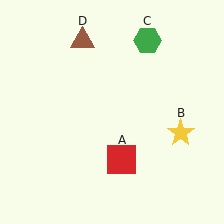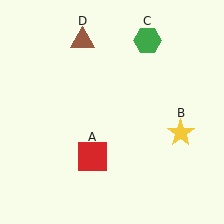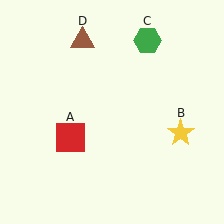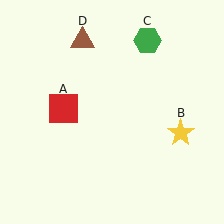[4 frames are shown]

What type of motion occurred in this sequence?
The red square (object A) rotated clockwise around the center of the scene.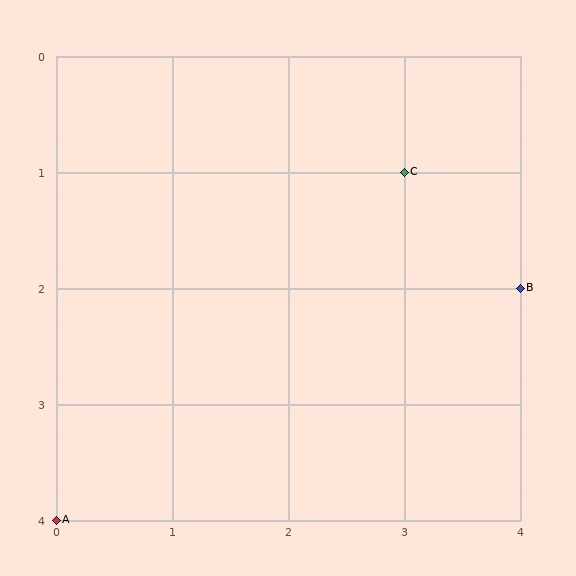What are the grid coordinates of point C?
Point C is at grid coordinates (3, 1).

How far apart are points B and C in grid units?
Points B and C are 1 column and 1 row apart (about 1.4 grid units diagonally).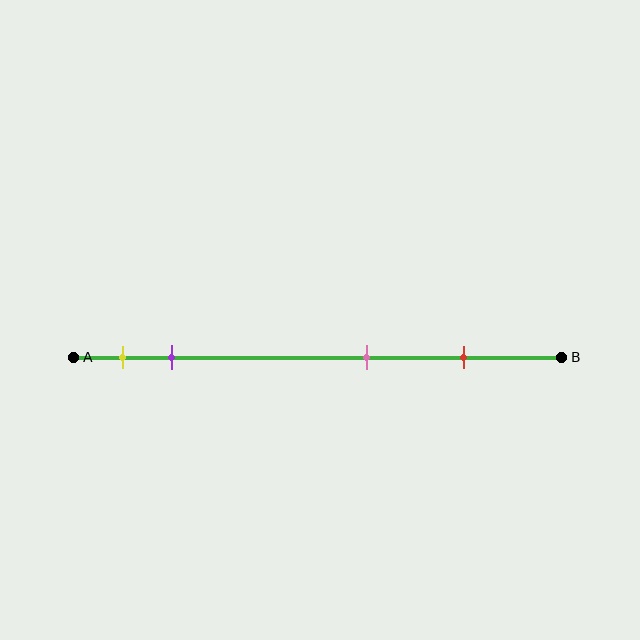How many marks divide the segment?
There are 4 marks dividing the segment.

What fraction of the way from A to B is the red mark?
The red mark is approximately 80% (0.8) of the way from A to B.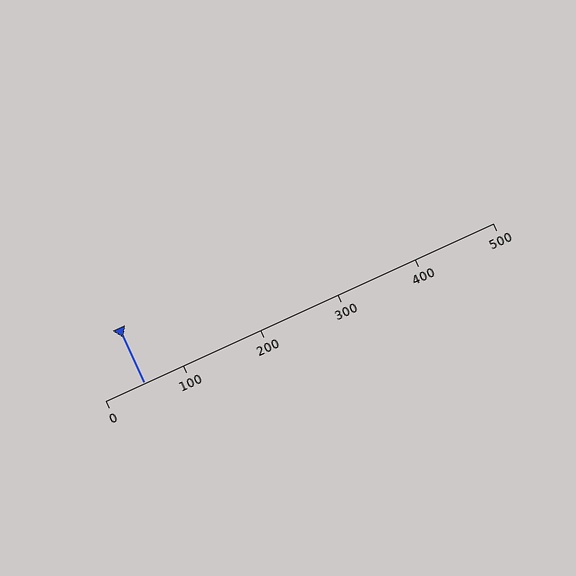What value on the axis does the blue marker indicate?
The marker indicates approximately 50.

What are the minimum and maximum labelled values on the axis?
The axis runs from 0 to 500.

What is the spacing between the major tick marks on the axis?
The major ticks are spaced 100 apart.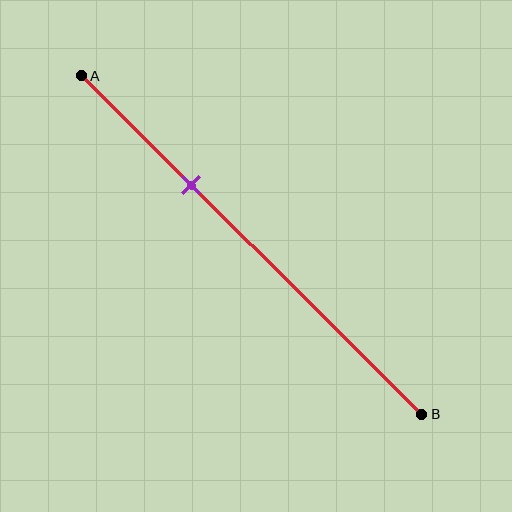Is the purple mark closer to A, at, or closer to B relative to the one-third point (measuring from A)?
The purple mark is approximately at the one-third point of segment AB.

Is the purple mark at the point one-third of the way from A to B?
Yes, the mark is approximately at the one-third point.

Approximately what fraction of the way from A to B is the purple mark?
The purple mark is approximately 30% of the way from A to B.